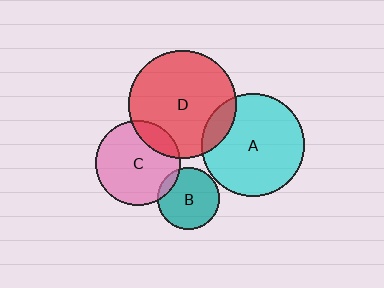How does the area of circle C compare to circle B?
Approximately 1.9 times.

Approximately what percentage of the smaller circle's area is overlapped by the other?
Approximately 20%.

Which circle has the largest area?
Circle D (red).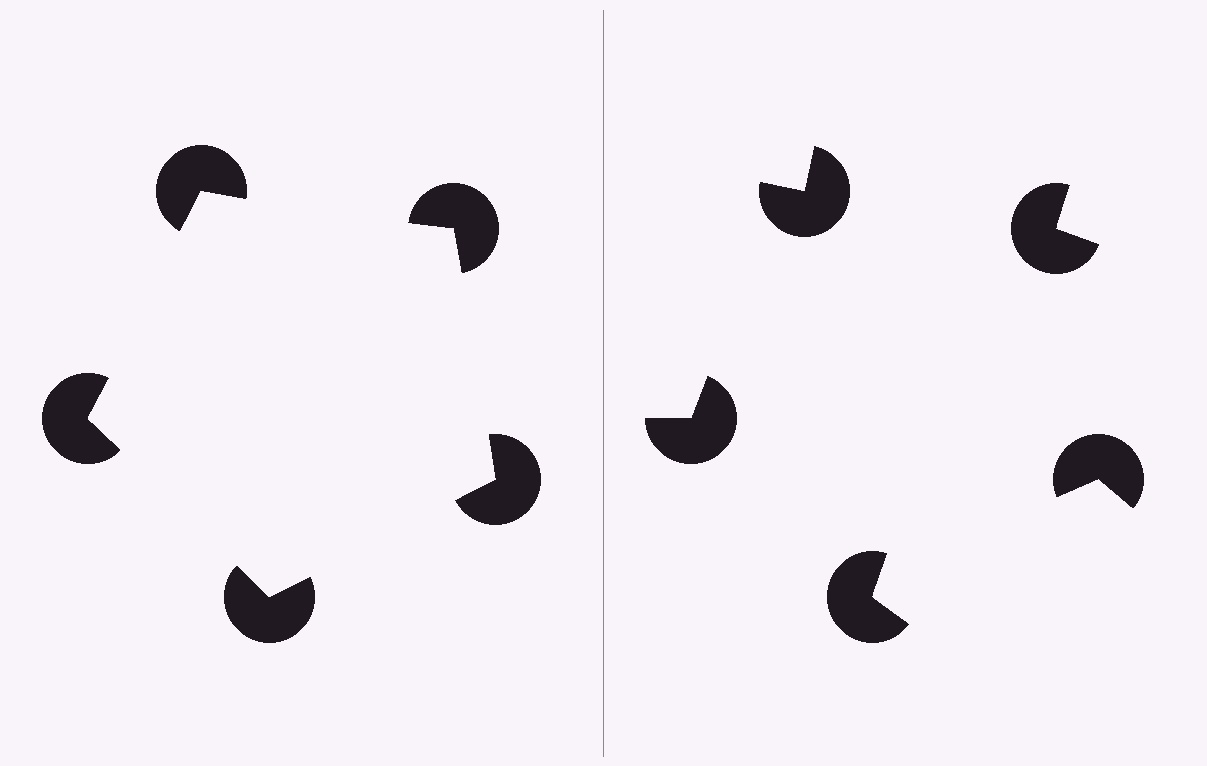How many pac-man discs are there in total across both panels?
10 — 5 on each side.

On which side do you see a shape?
An illusory pentagon appears on the left side. On the right side the wedge cuts are rotated, so no coherent shape forms.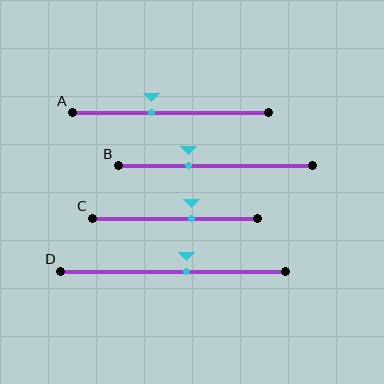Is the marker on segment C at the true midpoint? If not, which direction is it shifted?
No, the marker on segment C is shifted to the right by about 10% of the segment length.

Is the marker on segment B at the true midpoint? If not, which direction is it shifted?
No, the marker on segment B is shifted to the left by about 14% of the segment length.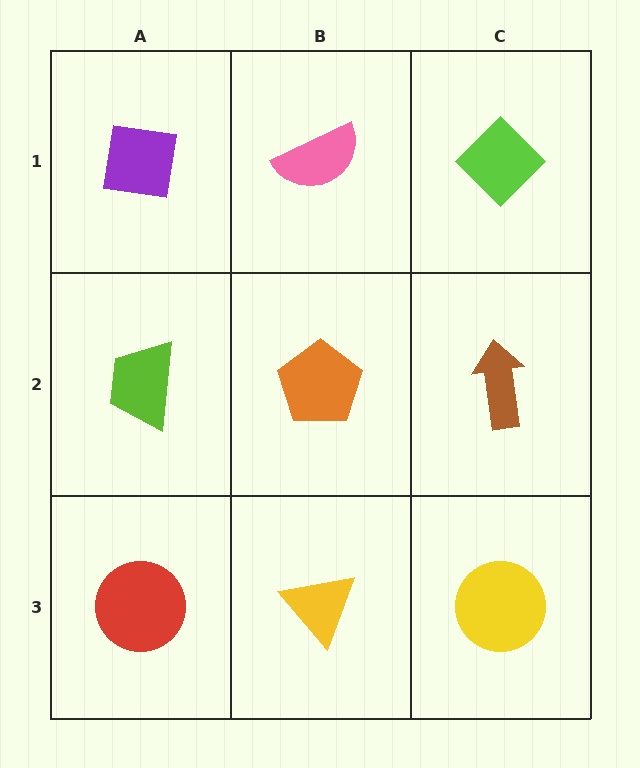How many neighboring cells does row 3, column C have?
2.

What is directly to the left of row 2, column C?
An orange pentagon.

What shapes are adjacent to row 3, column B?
An orange pentagon (row 2, column B), a red circle (row 3, column A), a yellow circle (row 3, column C).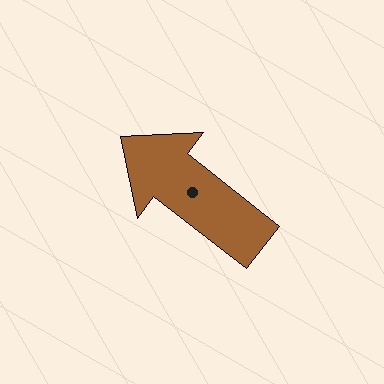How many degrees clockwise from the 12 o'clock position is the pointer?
Approximately 308 degrees.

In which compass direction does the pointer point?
Northwest.